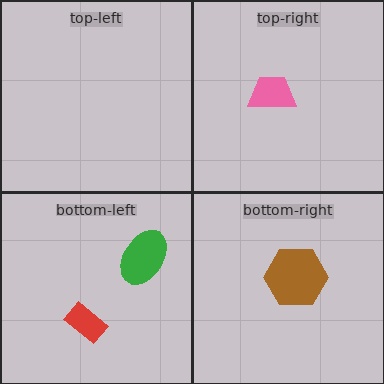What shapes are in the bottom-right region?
The brown hexagon.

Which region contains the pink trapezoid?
The top-right region.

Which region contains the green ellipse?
The bottom-left region.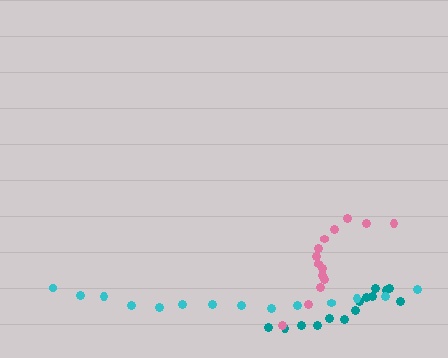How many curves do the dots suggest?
There are 3 distinct paths.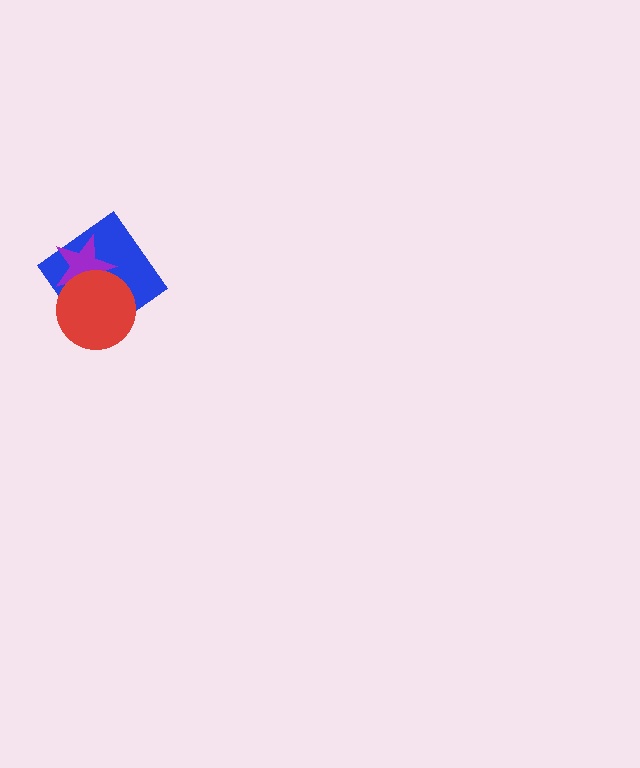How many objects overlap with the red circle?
2 objects overlap with the red circle.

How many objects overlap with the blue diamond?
2 objects overlap with the blue diamond.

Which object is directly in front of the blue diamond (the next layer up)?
The purple star is directly in front of the blue diamond.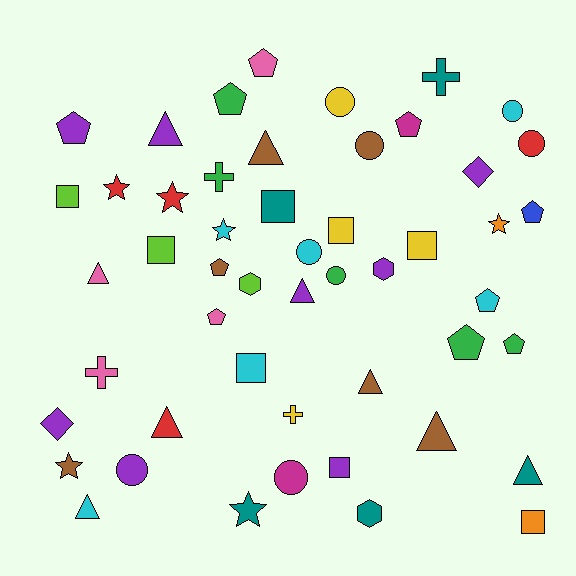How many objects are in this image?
There are 50 objects.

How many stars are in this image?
There are 6 stars.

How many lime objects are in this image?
There are 3 lime objects.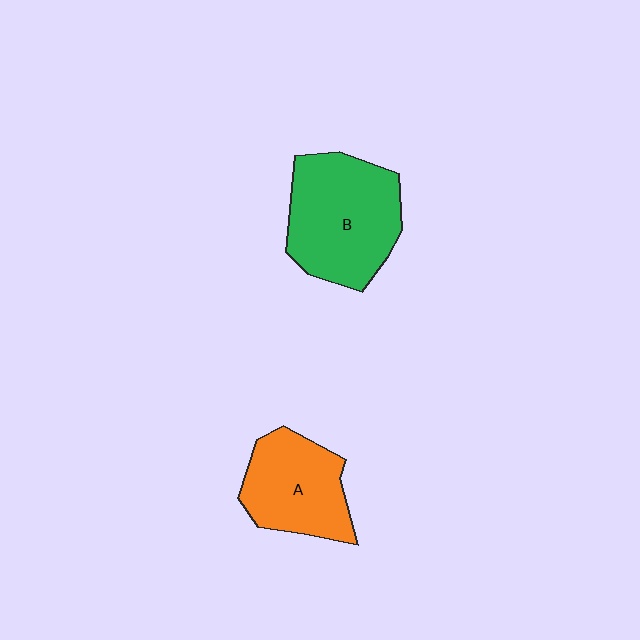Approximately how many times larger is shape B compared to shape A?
Approximately 1.3 times.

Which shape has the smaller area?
Shape A (orange).